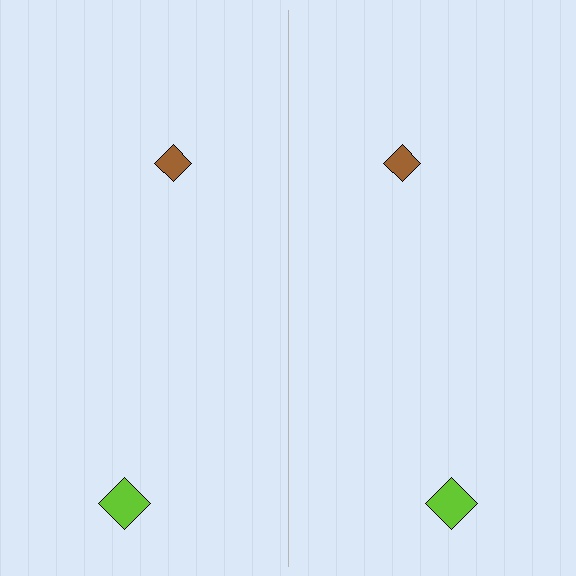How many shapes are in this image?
There are 4 shapes in this image.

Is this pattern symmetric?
Yes, this pattern has bilateral (reflection) symmetry.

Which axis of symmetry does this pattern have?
The pattern has a vertical axis of symmetry running through the center of the image.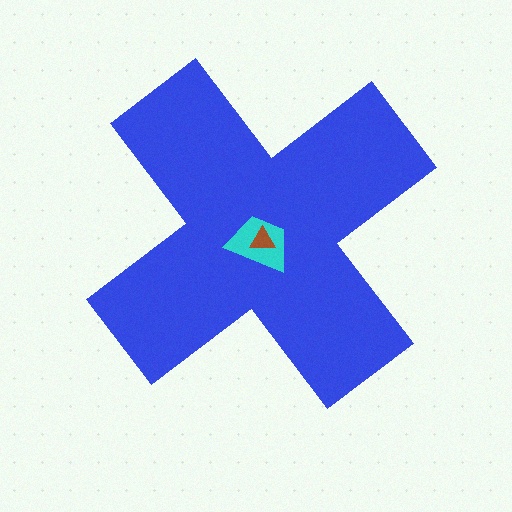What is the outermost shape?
The blue cross.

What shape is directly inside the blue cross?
The cyan trapezoid.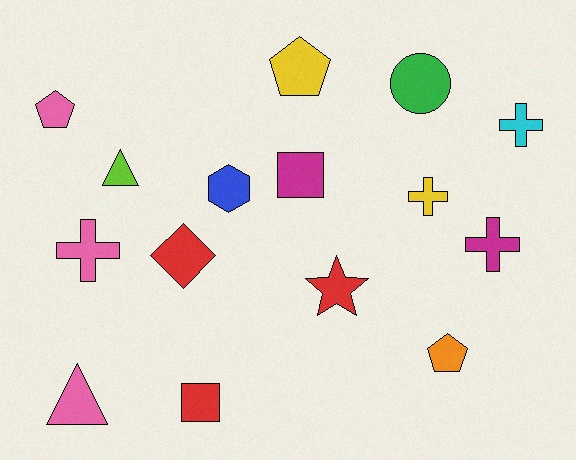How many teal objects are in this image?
There are no teal objects.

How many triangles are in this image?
There are 2 triangles.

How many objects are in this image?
There are 15 objects.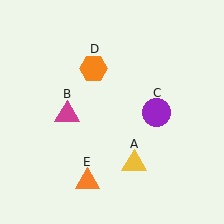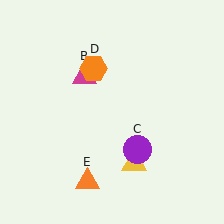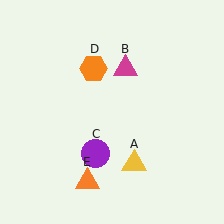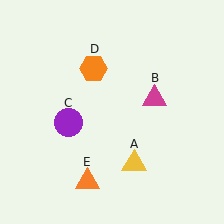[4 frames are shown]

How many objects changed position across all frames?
2 objects changed position: magenta triangle (object B), purple circle (object C).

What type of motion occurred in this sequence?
The magenta triangle (object B), purple circle (object C) rotated clockwise around the center of the scene.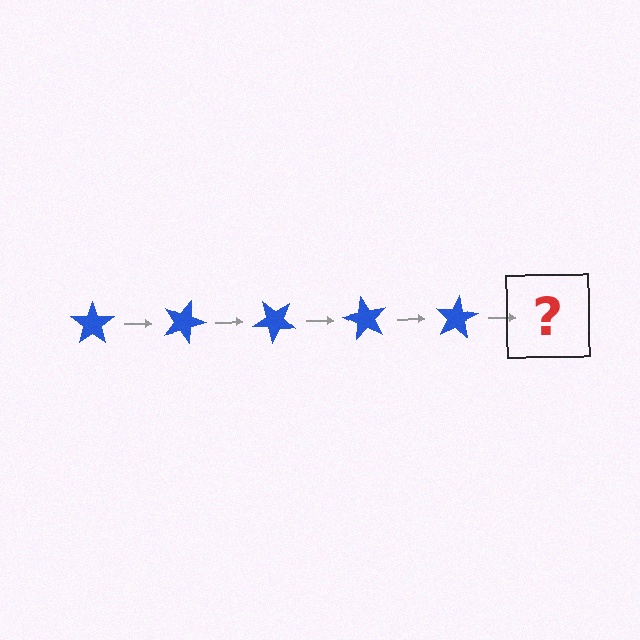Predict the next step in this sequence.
The next step is a blue star rotated 100 degrees.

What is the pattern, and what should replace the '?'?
The pattern is that the star rotates 20 degrees each step. The '?' should be a blue star rotated 100 degrees.